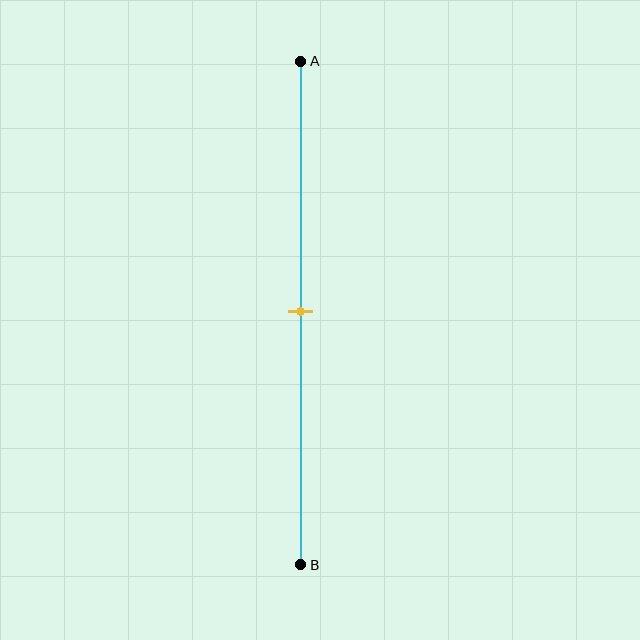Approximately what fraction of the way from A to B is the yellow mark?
The yellow mark is approximately 50% of the way from A to B.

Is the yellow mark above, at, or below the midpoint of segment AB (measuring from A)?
The yellow mark is approximately at the midpoint of segment AB.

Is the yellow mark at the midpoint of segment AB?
Yes, the mark is approximately at the midpoint.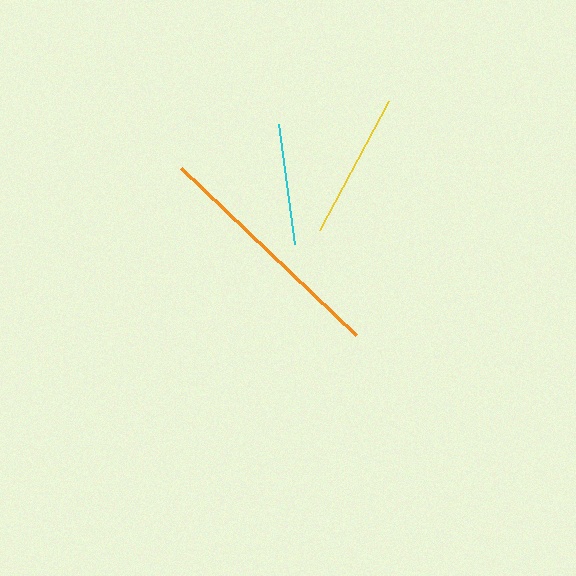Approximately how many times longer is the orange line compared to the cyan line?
The orange line is approximately 2.0 times the length of the cyan line.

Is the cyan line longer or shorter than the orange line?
The orange line is longer than the cyan line.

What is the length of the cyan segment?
The cyan segment is approximately 121 pixels long.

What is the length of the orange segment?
The orange segment is approximately 242 pixels long.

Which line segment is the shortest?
The cyan line is the shortest at approximately 121 pixels.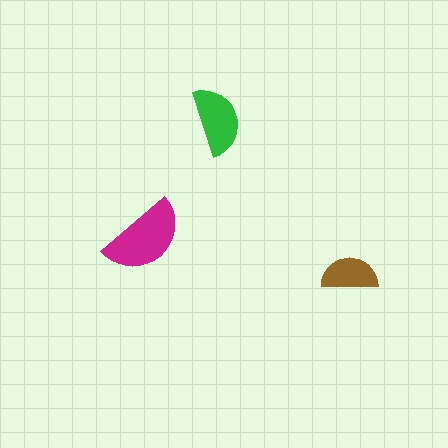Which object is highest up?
The green semicircle is topmost.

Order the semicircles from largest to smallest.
the magenta one, the green one, the brown one.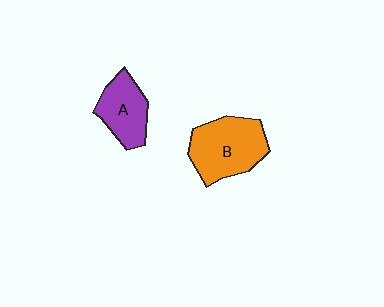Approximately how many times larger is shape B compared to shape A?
Approximately 1.4 times.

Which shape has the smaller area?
Shape A (purple).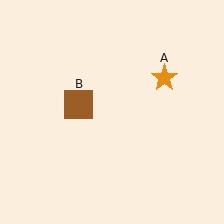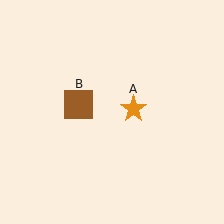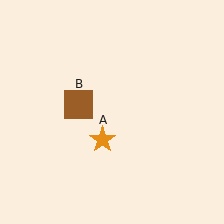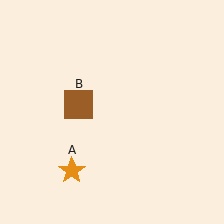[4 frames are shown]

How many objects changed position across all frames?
1 object changed position: orange star (object A).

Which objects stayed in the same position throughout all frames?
Brown square (object B) remained stationary.